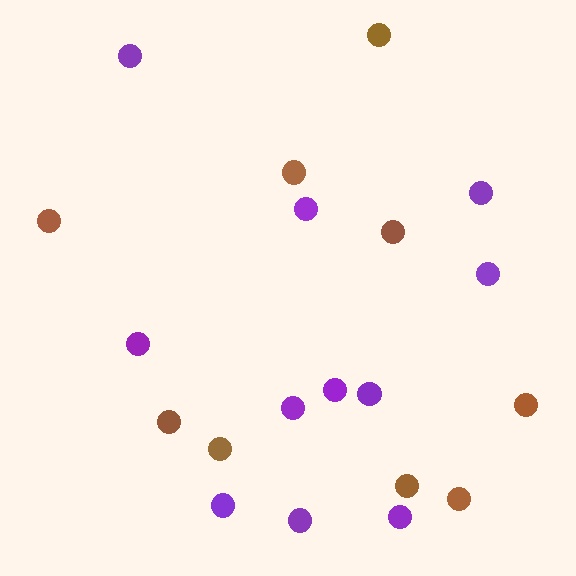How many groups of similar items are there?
There are 2 groups: one group of purple circles (11) and one group of brown circles (9).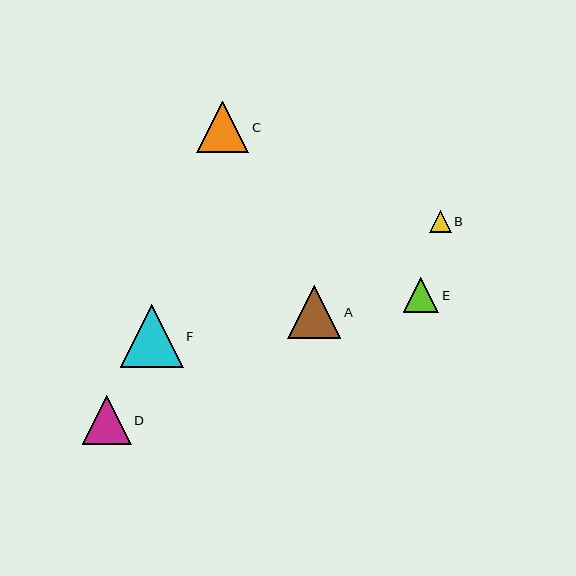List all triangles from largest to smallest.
From largest to smallest: F, A, C, D, E, B.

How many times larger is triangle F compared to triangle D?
Triangle F is approximately 1.3 times the size of triangle D.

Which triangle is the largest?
Triangle F is the largest with a size of approximately 63 pixels.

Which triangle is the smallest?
Triangle B is the smallest with a size of approximately 21 pixels.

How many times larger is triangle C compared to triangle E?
Triangle C is approximately 1.5 times the size of triangle E.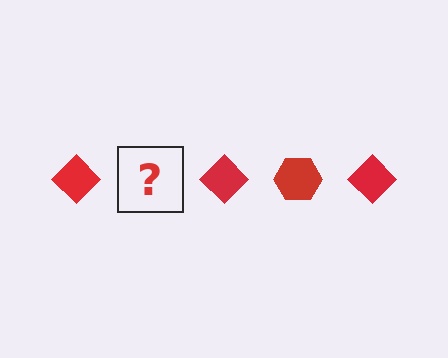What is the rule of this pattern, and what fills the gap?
The rule is that the pattern cycles through diamond, hexagon shapes in red. The gap should be filled with a red hexagon.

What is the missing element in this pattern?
The missing element is a red hexagon.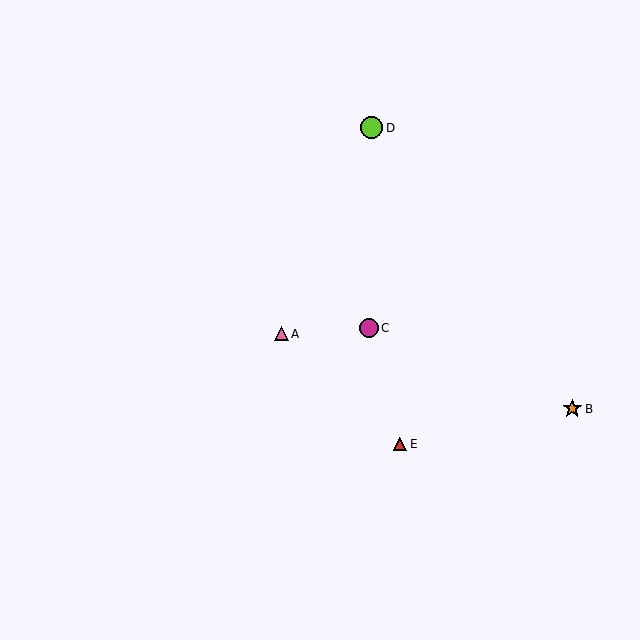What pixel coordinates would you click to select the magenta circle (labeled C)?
Click at (369, 328) to select the magenta circle C.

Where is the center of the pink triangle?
The center of the pink triangle is at (281, 334).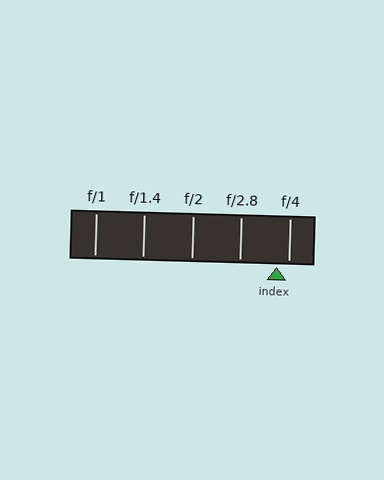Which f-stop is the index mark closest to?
The index mark is closest to f/4.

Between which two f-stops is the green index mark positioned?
The index mark is between f/2.8 and f/4.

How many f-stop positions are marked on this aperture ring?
There are 5 f-stop positions marked.